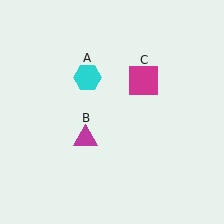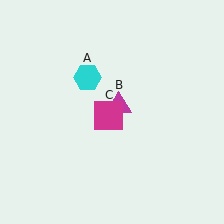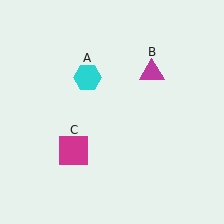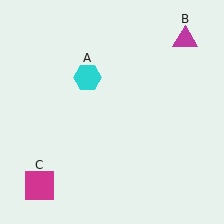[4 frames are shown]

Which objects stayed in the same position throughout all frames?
Cyan hexagon (object A) remained stationary.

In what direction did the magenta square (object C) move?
The magenta square (object C) moved down and to the left.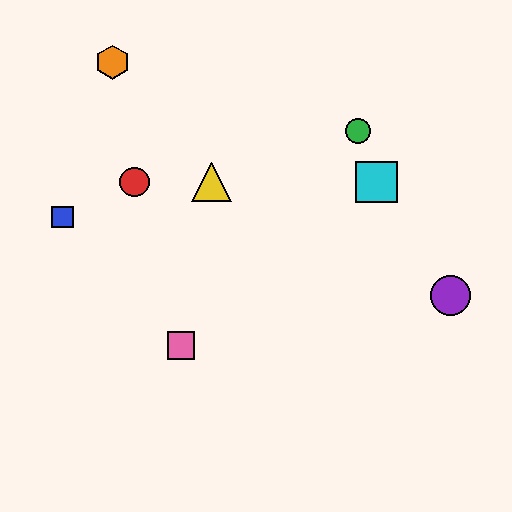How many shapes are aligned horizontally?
3 shapes (the red circle, the yellow triangle, the cyan square) are aligned horizontally.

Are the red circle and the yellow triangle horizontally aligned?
Yes, both are at y≈182.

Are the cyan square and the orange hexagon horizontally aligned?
No, the cyan square is at y≈182 and the orange hexagon is at y≈62.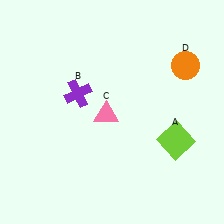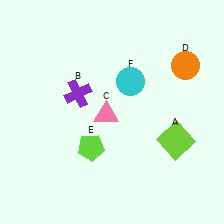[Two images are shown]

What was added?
A lime pentagon (E), a cyan circle (F) were added in Image 2.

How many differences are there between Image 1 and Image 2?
There are 2 differences between the two images.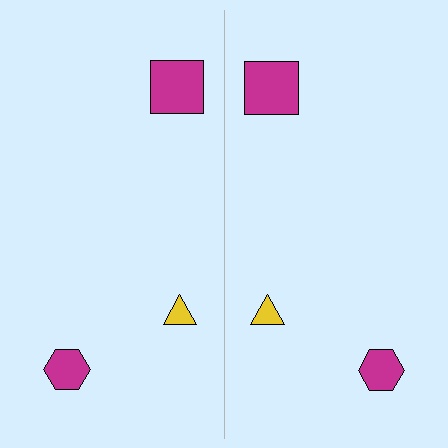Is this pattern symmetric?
Yes, this pattern has bilateral (reflection) symmetry.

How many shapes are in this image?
There are 6 shapes in this image.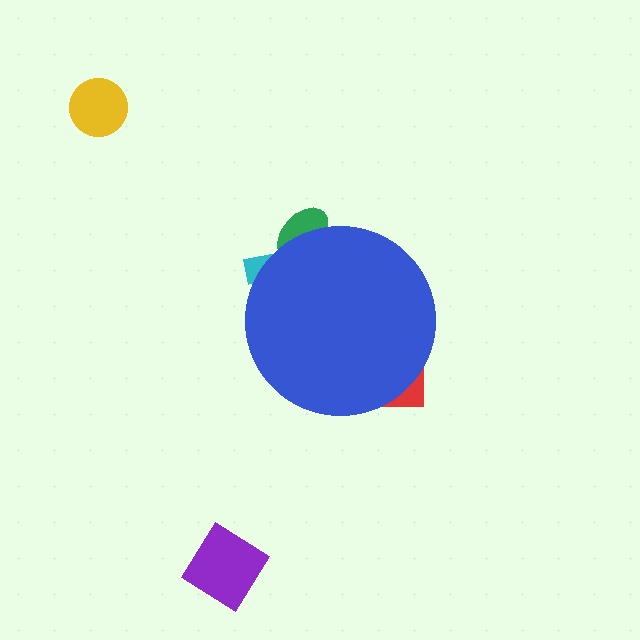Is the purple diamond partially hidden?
No, the purple diamond is fully visible.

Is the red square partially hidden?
Yes, the red square is partially hidden behind the blue circle.